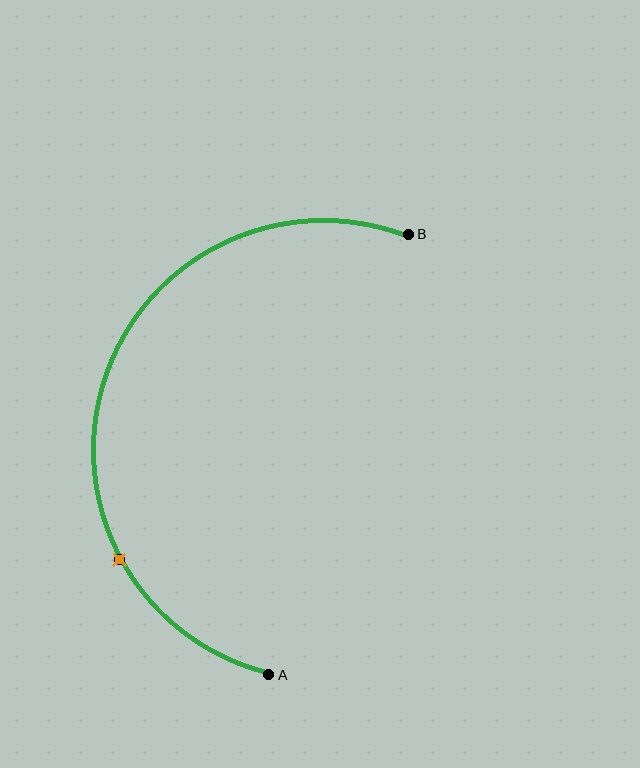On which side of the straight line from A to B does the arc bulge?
The arc bulges to the left of the straight line connecting A and B.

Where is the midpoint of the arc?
The arc midpoint is the point on the curve farthest from the straight line joining A and B. It sits to the left of that line.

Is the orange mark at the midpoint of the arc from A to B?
No. The orange mark lies on the arc but is closer to endpoint A. The arc midpoint would be at the point on the curve equidistant along the arc from both A and B.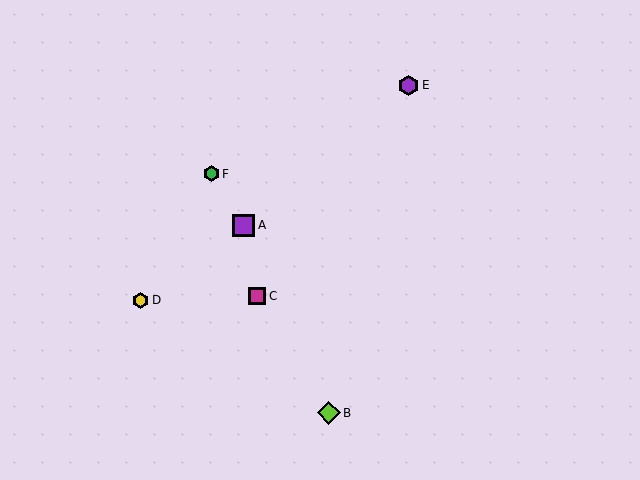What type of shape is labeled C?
Shape C is a magenta square.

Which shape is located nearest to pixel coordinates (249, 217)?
The purple square (labeled A) at (243, 225) is nearest to that location.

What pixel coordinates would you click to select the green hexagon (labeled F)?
Click at (211, 174) to select the green hexagon F.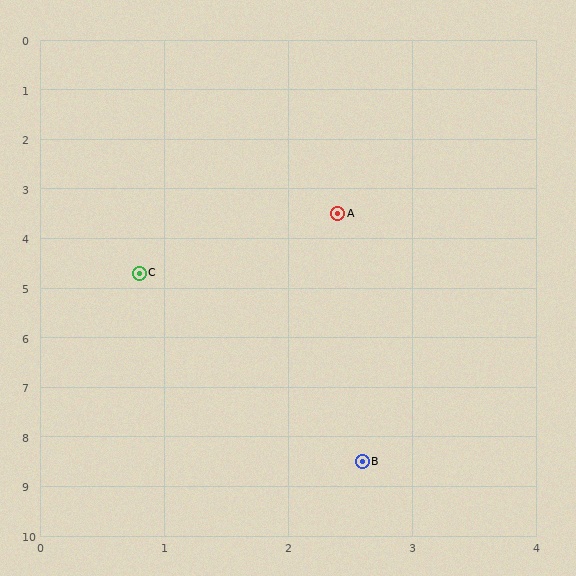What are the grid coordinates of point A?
Point A is at approximately (2.4, 3.5).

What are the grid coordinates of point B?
Point B is at approximately (2.6, 8.5).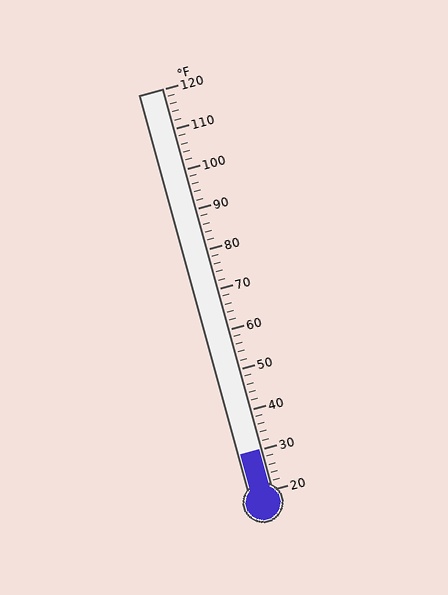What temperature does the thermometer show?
The thermometer shows approximately 30°F.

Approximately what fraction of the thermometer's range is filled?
The thermometer is filled to approximately 10% of its range.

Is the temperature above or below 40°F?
The temperature is below 40°F.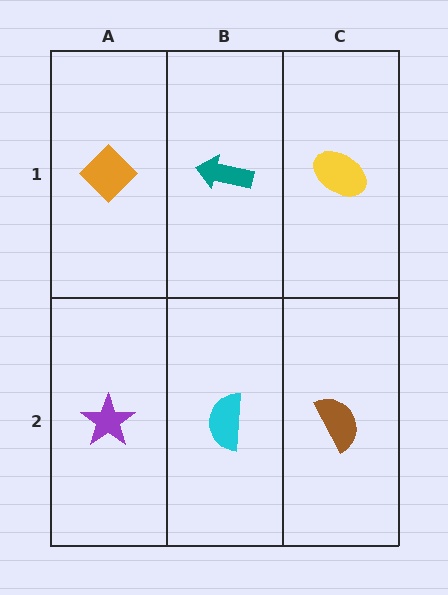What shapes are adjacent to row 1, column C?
A brown semicircle (row 2, column C), a teal arrow (row 1, column B).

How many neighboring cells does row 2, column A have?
2.